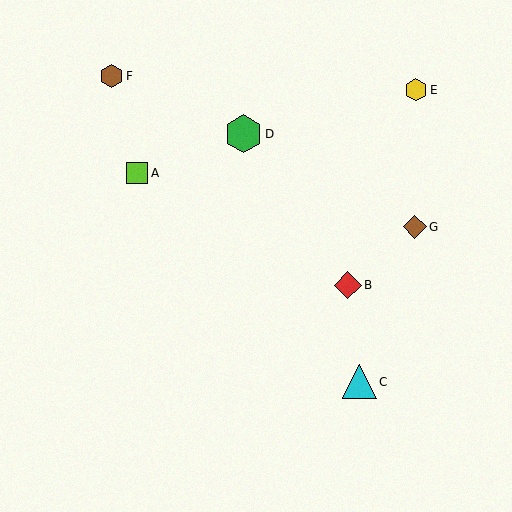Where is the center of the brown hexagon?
The center of the brown hexagon is at (112, 76).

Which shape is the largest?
The green hexagon (labeled D) is the largest.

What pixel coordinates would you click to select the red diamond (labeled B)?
Click at (348, 285) to select the red diamond B.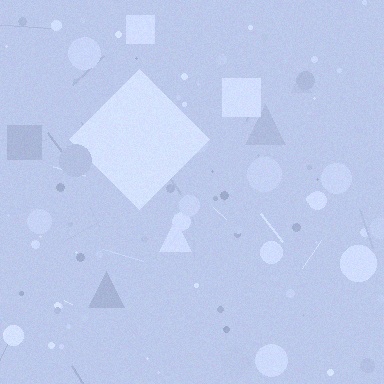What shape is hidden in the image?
A diamond is hidden in the image.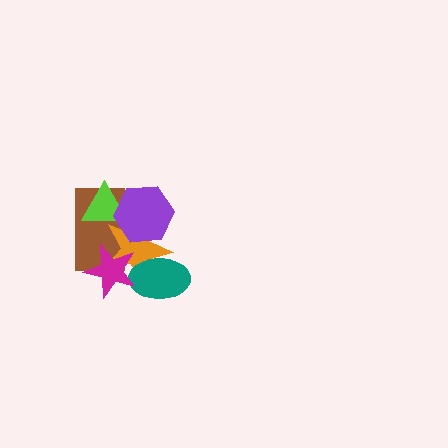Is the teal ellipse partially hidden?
Yes, it is partially covered by another shape.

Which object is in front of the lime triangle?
The purple hexagon is in front of the lime triangle.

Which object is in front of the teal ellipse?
The magenta star is in front of the teal ellipse.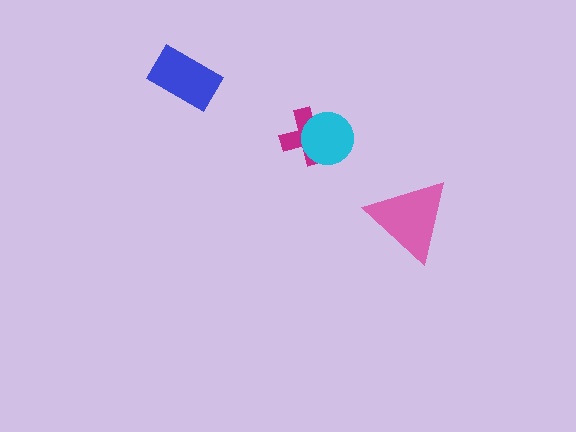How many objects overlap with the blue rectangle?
0 objects overlap with the blue rectangle.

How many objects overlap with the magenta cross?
1 object overlaps with the magenta cross.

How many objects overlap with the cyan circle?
1 object overlaps with the cyan circle.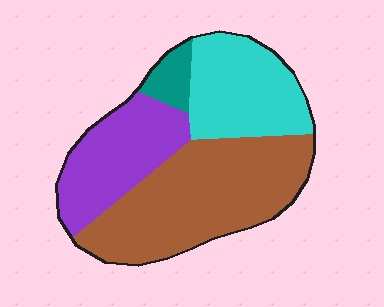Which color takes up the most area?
Brown, at roughly 45%.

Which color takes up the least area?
Teal, at roughly 5%.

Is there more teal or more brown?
Brown.